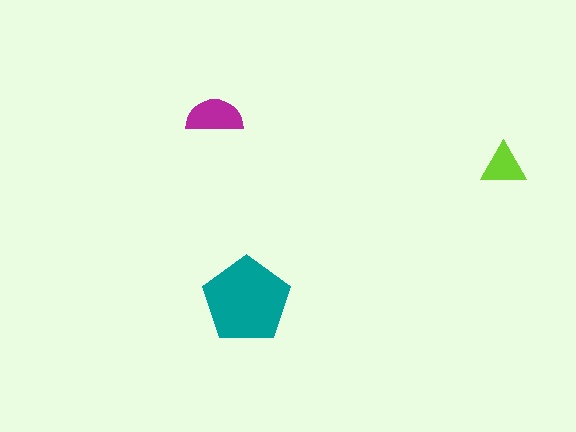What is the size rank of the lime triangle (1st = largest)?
3rd.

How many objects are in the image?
There are 3 objects in the image.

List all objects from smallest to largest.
The lime triangle, the magenta semicircle, the teal pentagon.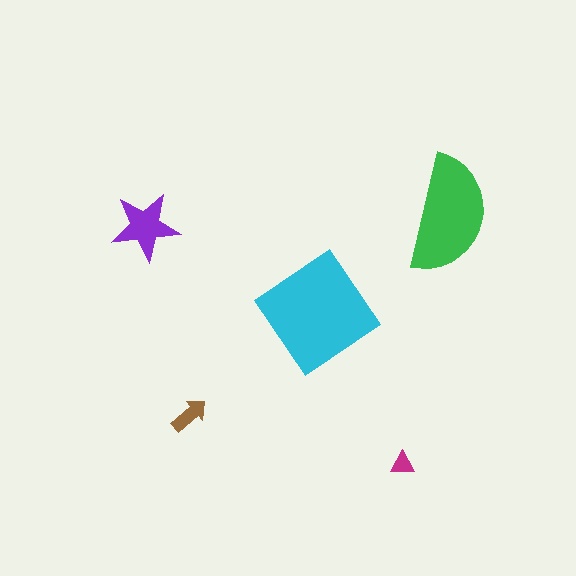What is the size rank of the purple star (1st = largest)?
3rd.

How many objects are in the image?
There are 5 objects in the image.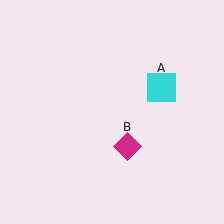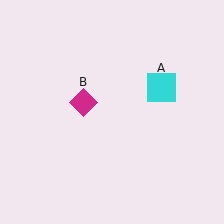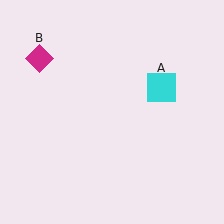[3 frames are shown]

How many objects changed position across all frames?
1 object changed position: magenta diamond (object B).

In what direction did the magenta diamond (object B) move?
The magenta diamond (object B) moved up and to the left.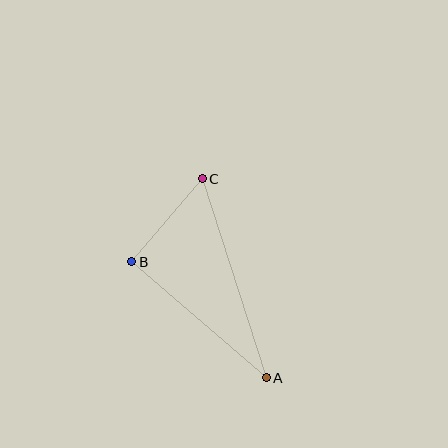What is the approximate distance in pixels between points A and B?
The distance between A and B is approximately 178 pixels.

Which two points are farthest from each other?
Points A and C are farthest from each other.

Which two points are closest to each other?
Points B and C are closest to each other.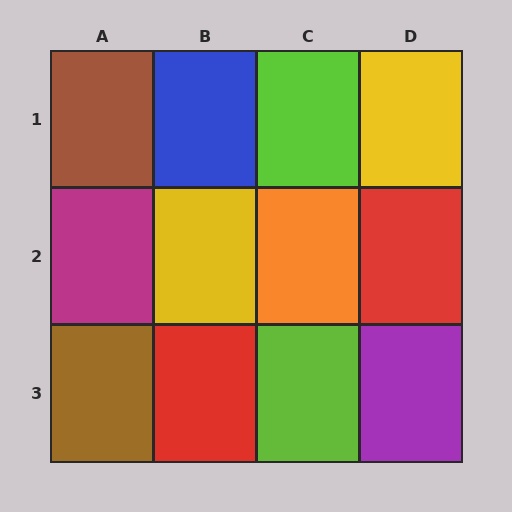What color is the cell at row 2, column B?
Yellow.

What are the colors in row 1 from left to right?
Brown, blue, lime, yellow.